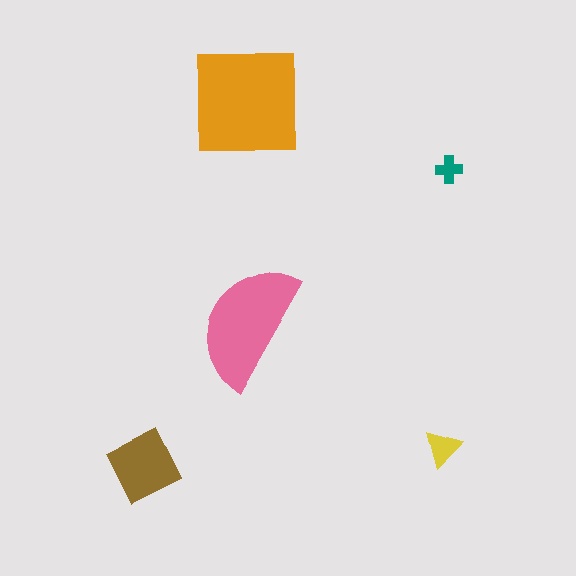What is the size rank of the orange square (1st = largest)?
1st.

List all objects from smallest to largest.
The teal cross, the yellow triangle, the brown diamond, the pink semicircle, the orange square.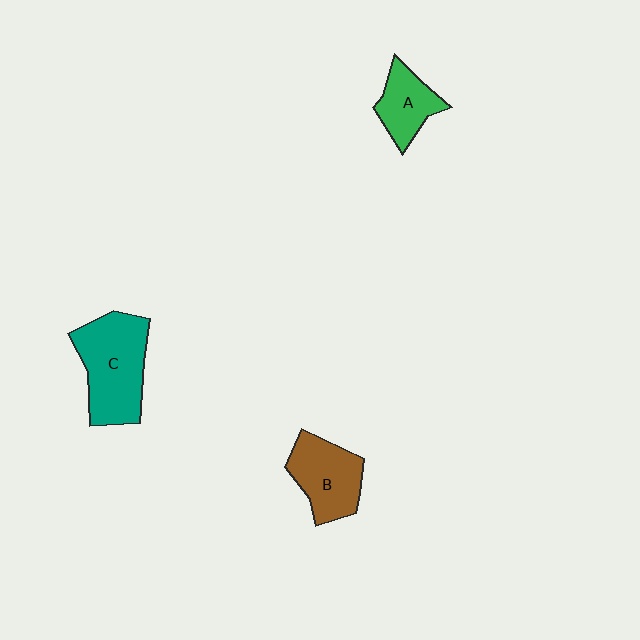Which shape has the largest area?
Shape C (teal).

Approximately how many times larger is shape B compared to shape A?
Approximately 1.4 times.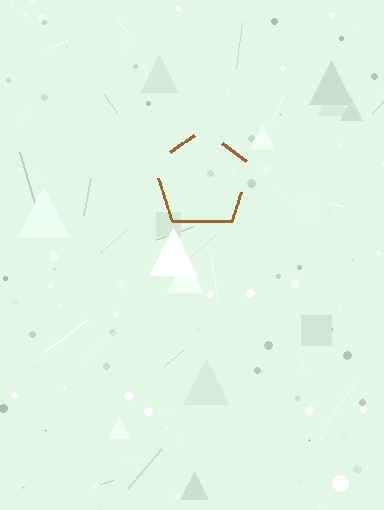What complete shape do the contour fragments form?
The contour fragments form a pentagon.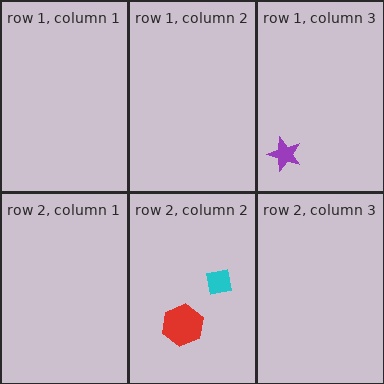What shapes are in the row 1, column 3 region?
The purple star.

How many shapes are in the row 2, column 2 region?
2.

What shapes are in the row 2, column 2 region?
The red hexagon, the cyan square.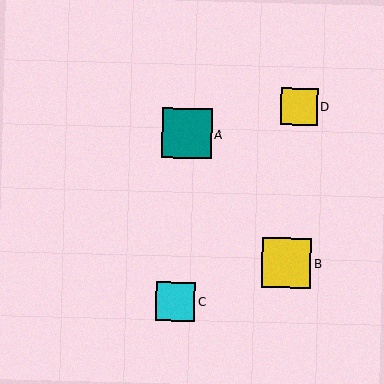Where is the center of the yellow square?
The center of the yellow square is at (299, 106).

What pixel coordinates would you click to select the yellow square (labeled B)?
Click at (286, 263) to select the yellow square B.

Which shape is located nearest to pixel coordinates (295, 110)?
The yellow square (labeled D) at (299, 106) is nearest to that location.